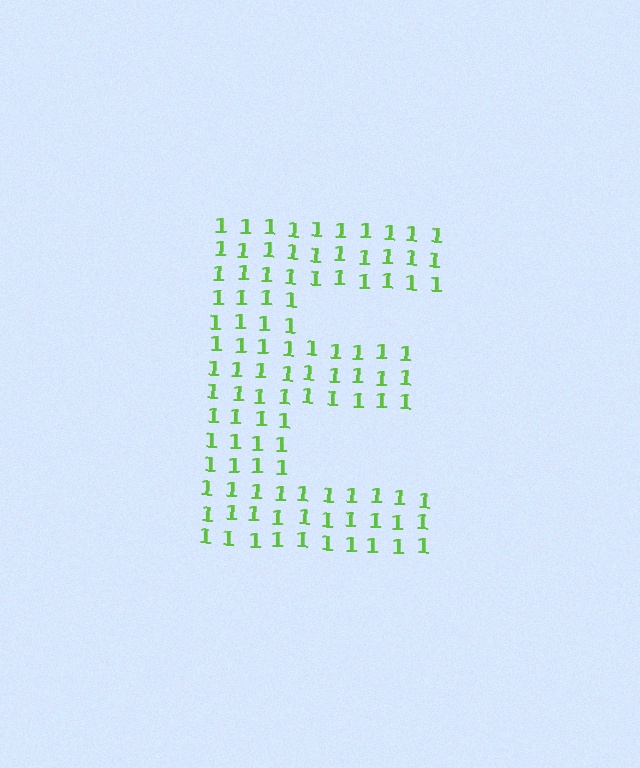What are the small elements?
The small elements are digit 1's.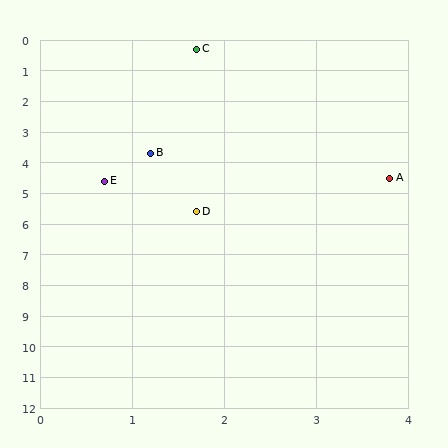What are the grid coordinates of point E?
Point E is at approximately (0.7, 4.6).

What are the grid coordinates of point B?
Point B is at approximately (1.2, 3.7).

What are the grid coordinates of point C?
Point C is at approximately (1.7, 0.3).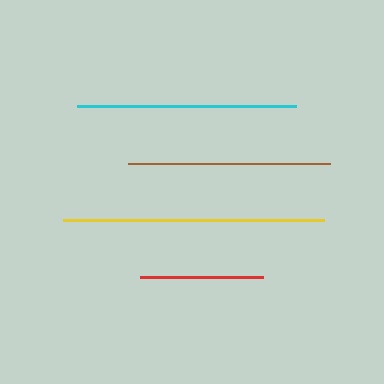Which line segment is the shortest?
The red line is the shortest at approximately 123 pixels.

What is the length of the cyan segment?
The cyan segment is approximately 219 pixels long.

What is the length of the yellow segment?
The yellow segment is approximately 261 pixels long.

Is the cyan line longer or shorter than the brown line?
The cyan line is longer than the brown line.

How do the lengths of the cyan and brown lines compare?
The cyan and brown lines are approximately the same length.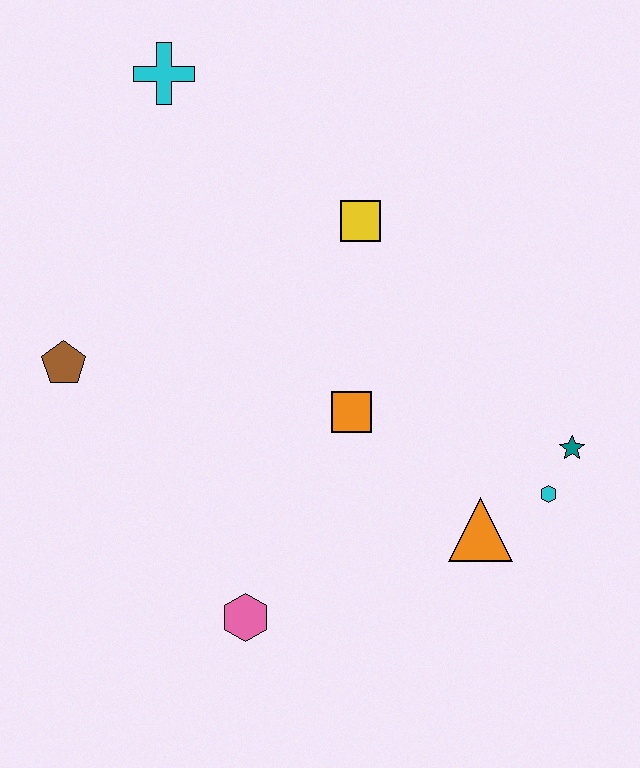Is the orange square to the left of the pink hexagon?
No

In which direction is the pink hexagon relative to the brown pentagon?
The pink hexagon is below the brown pentagon.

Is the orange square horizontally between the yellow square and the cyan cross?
Yes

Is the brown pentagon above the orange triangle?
Yes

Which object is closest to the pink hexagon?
The orange square is closest to the pink hexagon.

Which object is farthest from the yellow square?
The pink hexagon is farthest from the yellow square.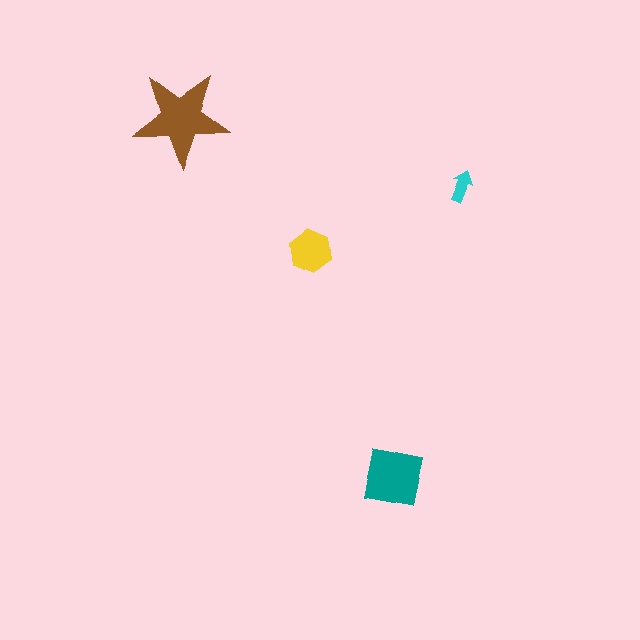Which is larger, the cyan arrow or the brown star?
The brown star.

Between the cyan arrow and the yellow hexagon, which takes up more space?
The yellow hexagon.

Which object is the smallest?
The cyan arrow.